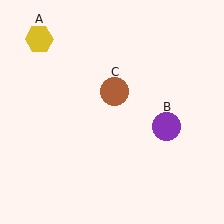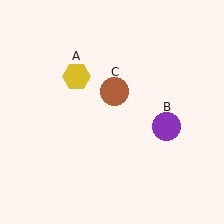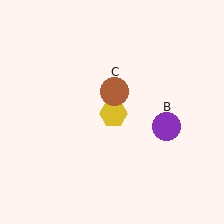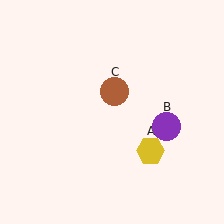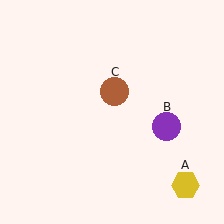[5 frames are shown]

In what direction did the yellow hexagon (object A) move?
The yellow hexagon (object A) moved down and to the right.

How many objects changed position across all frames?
1 object changed position: yellow hexagon (object A).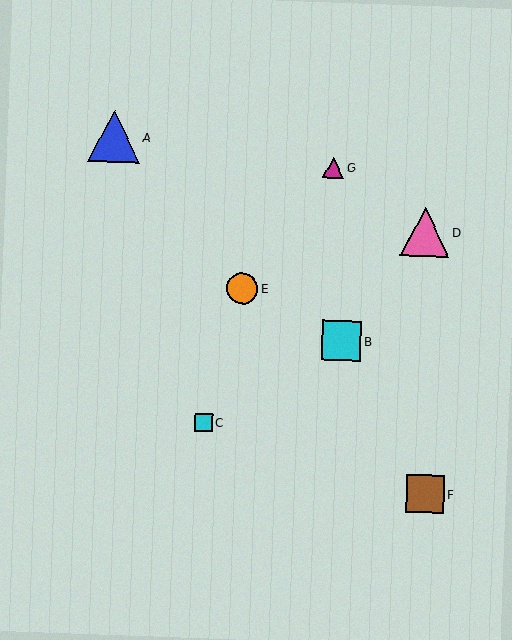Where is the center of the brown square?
The center of the brown square is at (425, 494).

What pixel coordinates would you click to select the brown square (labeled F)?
Click at (425, 494) to select the brown square F.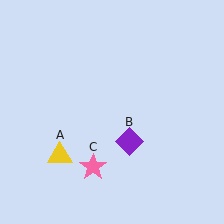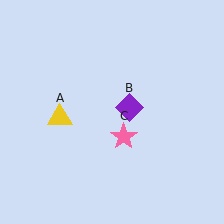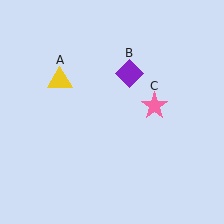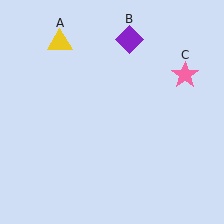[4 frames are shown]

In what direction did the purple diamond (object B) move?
The purple diamond (object B) moved up.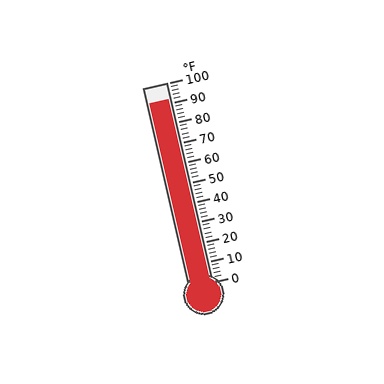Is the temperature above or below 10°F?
The temperature is above 10°F.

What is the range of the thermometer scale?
The thermometer scale ranges from 0°F to 100°F.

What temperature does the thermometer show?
The thermometer shows approximately 92°F.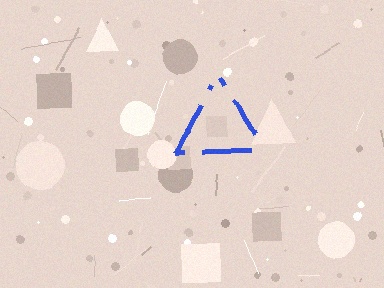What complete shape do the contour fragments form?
The contour fragments form a triangle.